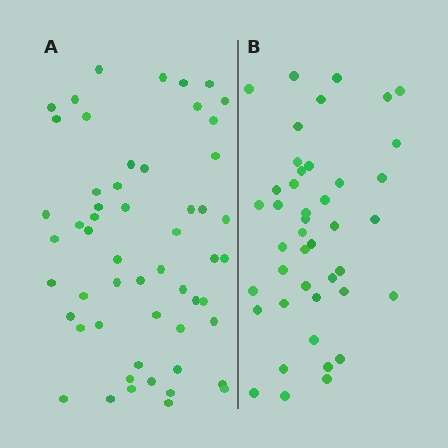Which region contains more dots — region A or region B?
Region A (the left region) has more dots.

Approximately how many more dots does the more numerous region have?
Region A has roughly 12 or so more dots than region B.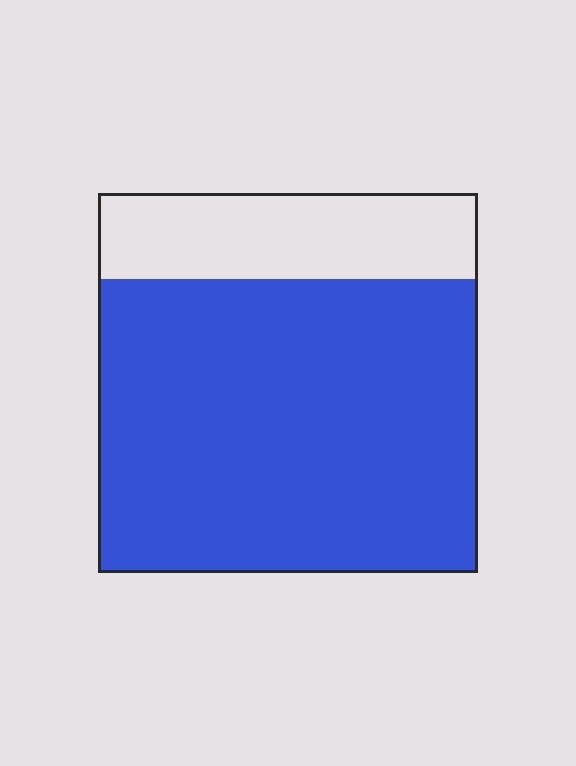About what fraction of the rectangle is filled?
About three quarters (3/4).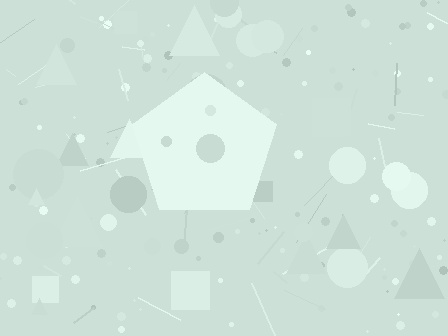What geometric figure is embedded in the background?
A pentagon is embedded in the background.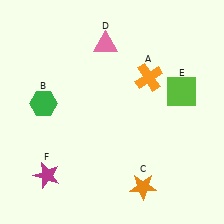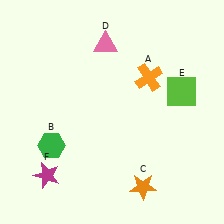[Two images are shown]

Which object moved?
The green hexagon (B) moved down.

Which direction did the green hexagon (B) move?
The green hexagon (B) moved down.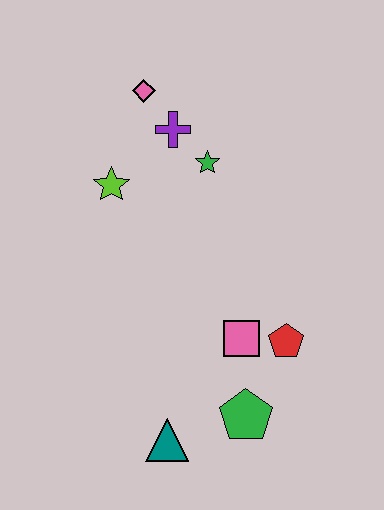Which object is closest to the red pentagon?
The pink square is closest to the red pentagon.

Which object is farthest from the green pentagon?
The pink diamond is farthest from the green pentagon.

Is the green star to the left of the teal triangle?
No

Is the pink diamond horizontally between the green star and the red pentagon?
No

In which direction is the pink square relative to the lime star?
The pink square is below the lime star.